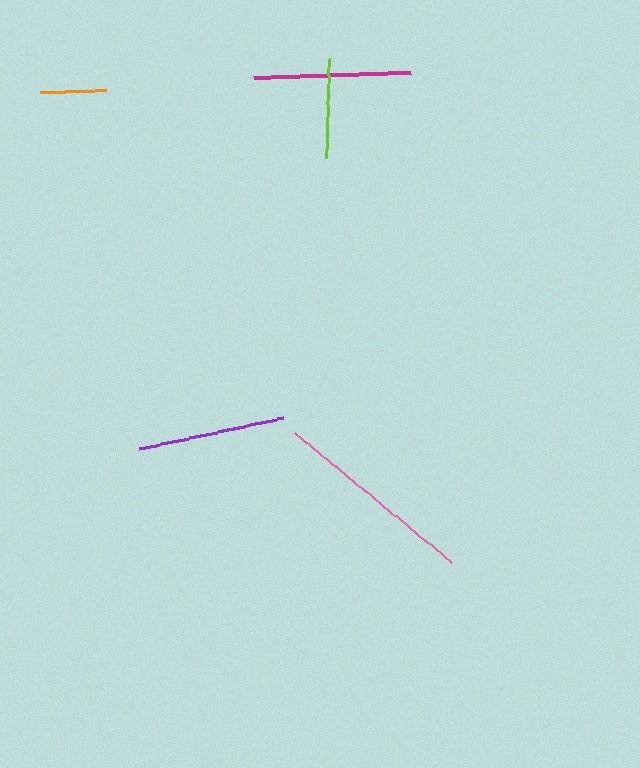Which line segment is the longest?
The pink line is the longest at approximately 204 pixels.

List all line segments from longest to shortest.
From longest to shortest: pink, magenta, purple, lime, orange.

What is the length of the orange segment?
The orange segment is approximately 66 pixels long.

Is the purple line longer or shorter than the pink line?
The pink line is longer than the purple line.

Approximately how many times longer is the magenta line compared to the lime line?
The magenta line is approximately 1.6 times the length of the lime line.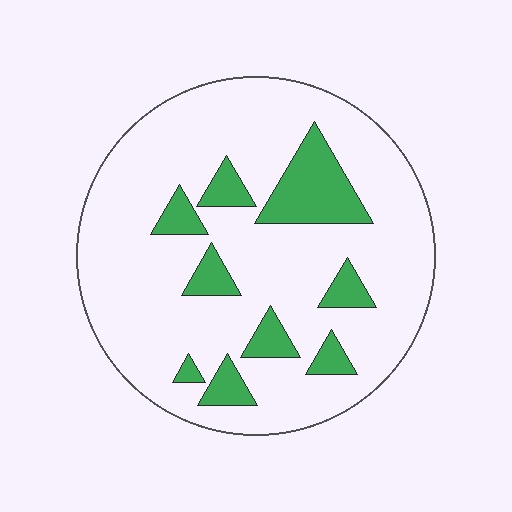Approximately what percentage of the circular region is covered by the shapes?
Approximately 15%.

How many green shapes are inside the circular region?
9.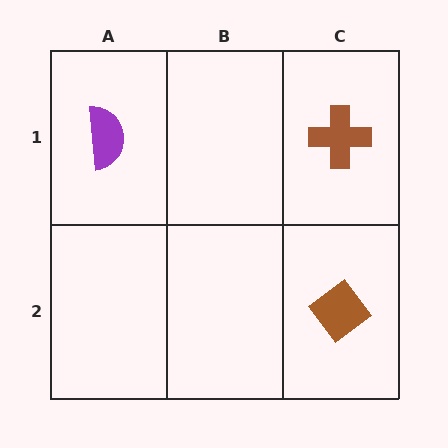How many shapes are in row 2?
1 shape.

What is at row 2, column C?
A brown diamond.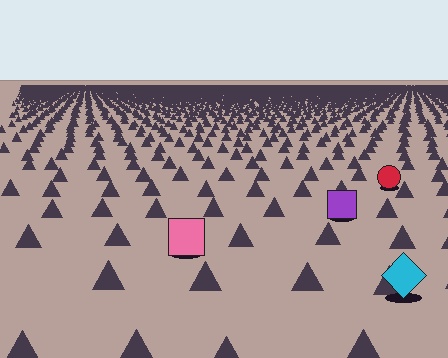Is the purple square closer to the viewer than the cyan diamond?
No. The cyan diamond is closer — you can tell from the texture gradient: the ground texture is coarser near it.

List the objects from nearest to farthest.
From nearest to farthest: the cyan diamond, the pink square, the purple square, the red circle.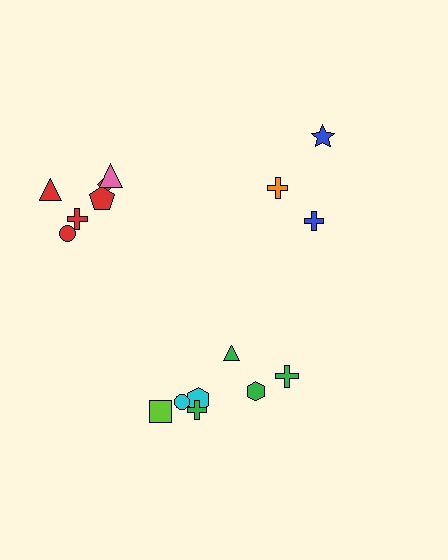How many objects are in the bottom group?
There are 7 objects.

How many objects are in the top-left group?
There are 6 objects.